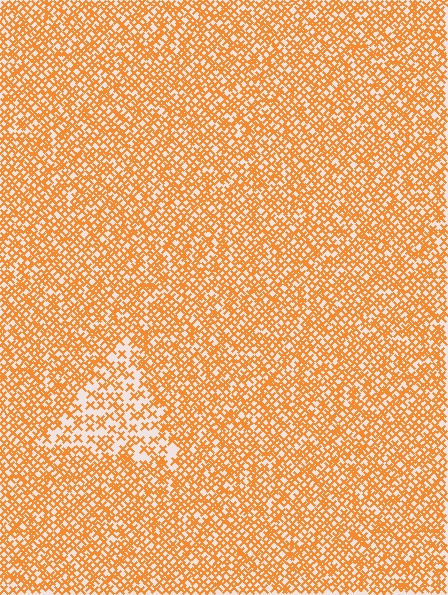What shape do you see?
I see a triangle.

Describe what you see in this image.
The image contains small orange elements arranged at two different densities. A triangle-shaped region is visible where the elements are less densely packed than the surrounding area.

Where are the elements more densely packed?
The elements are more densely packed outside the triangle boundary.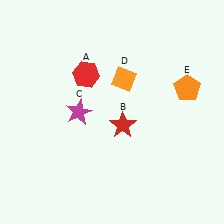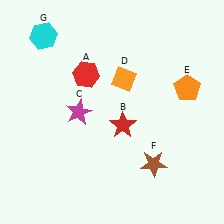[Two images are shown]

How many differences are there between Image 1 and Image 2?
There are 2 differences between the two images.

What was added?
A brown star (F), a cyan hexagon (G) were added in Image 2.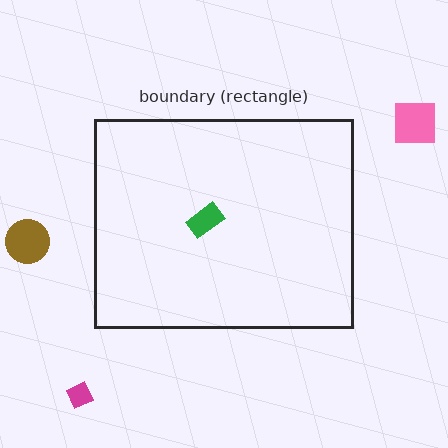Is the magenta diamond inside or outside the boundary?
Outside.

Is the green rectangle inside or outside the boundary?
Inside.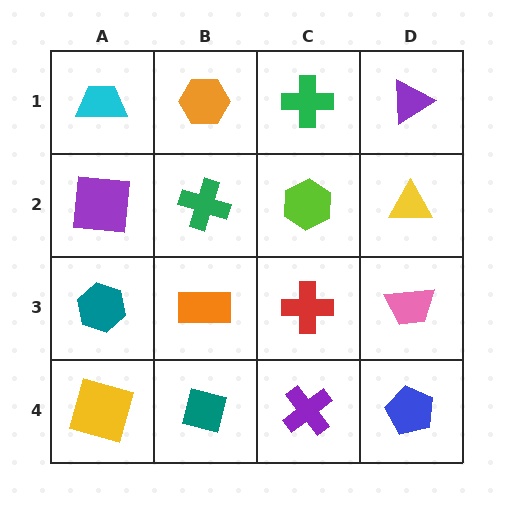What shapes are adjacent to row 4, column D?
A pink trapezoid (row 3, column D), a purple cross (row 4, column C).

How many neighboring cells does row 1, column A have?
2.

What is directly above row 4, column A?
A teal hexagon.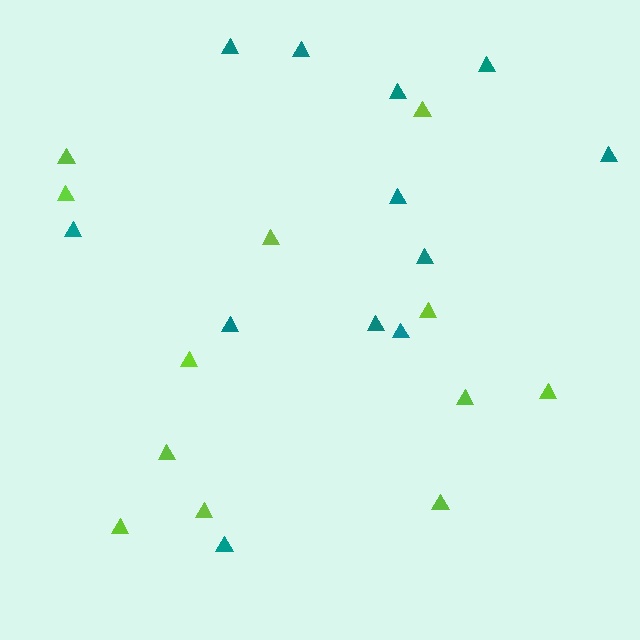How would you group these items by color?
There are 2 groups: one group of lime triangles (12) and one group of teal triangles (12).